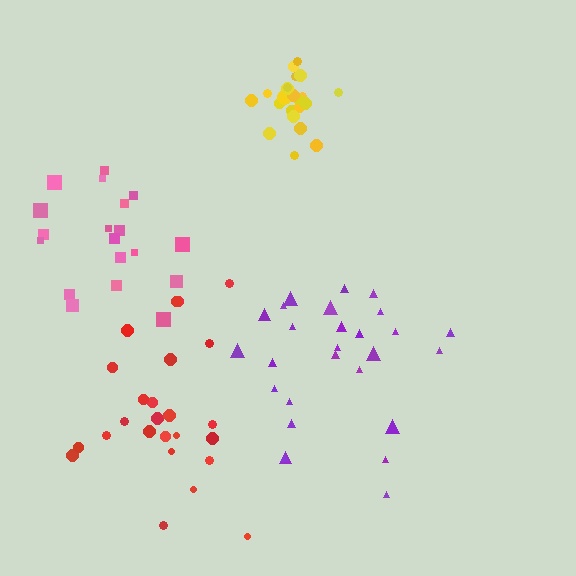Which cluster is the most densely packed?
Yellow.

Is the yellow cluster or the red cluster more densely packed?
Yellow.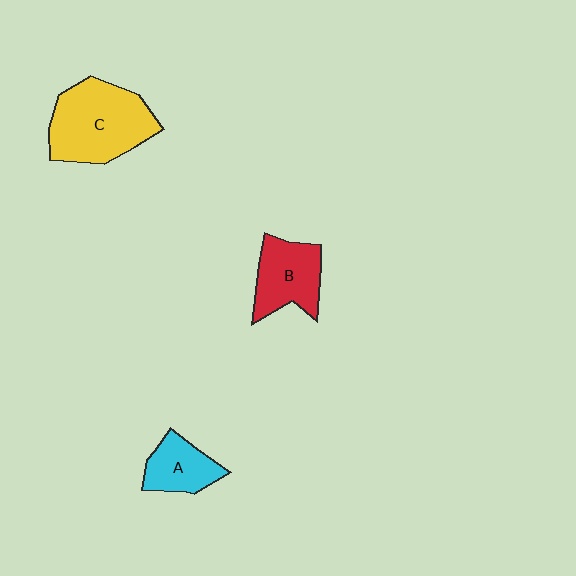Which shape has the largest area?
Shape C (yellow).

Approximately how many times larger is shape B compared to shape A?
Approximately 1.3 times.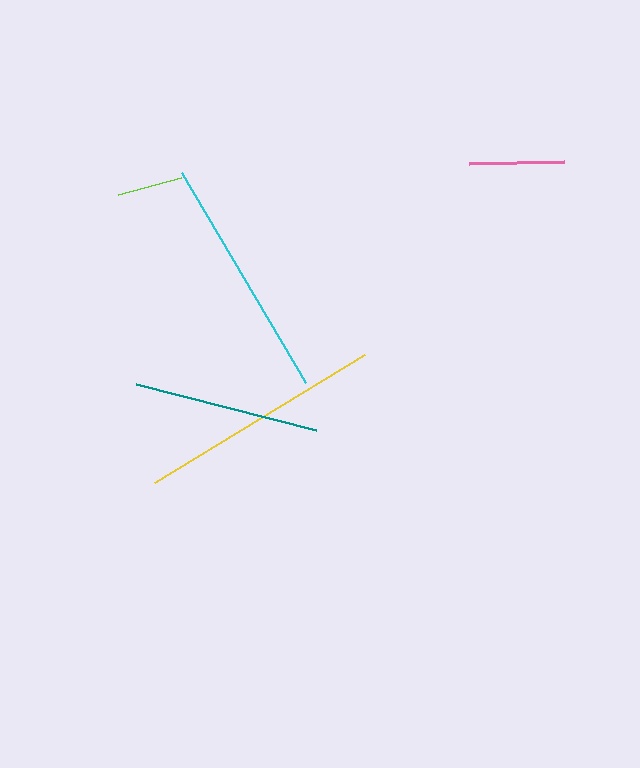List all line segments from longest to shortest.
From longest to shortest: yellow, cyan, teal, pink, lime.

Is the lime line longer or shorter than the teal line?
The teal line is longer than the lime line.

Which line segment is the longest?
The yellow line is the longest at approximately 246 pixels.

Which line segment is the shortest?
The lime line is the shortest at approximately 66 pixels.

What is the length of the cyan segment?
The cyan segment is approximately 244 pixels long.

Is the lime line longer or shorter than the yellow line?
The yellow line is longer than the lime line.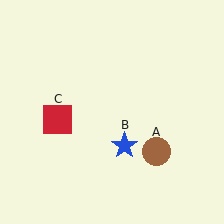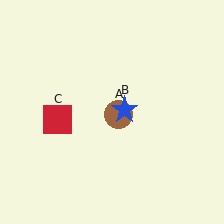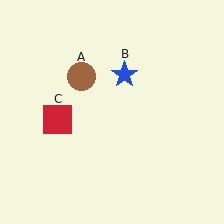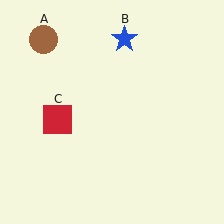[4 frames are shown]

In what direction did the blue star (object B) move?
The blue star (object B) moved up.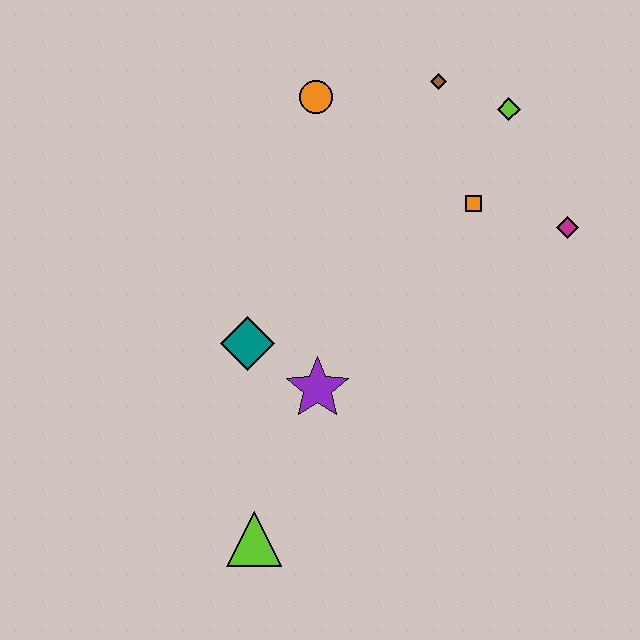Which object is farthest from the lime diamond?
The lime triangle is farthest from the lime diamond.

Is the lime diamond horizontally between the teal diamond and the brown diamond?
No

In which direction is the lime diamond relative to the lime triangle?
The lime diamond is above the lime triangle.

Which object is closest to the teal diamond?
The purple star is closest to the teal diamond.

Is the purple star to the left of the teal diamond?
No